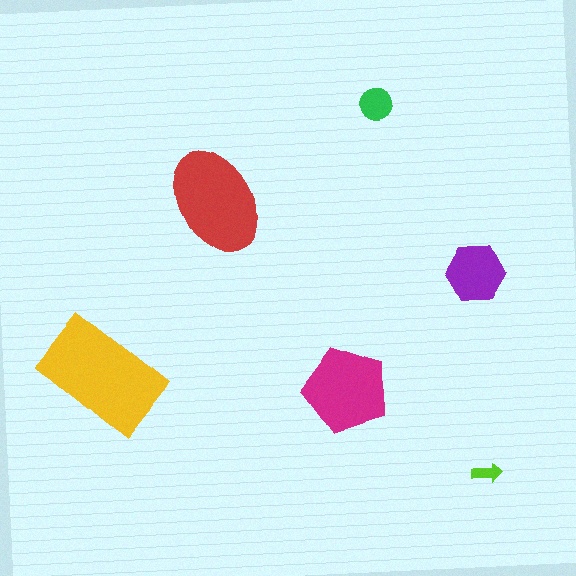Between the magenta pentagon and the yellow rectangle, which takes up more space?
The yellow rectangle.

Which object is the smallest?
The lime arrow.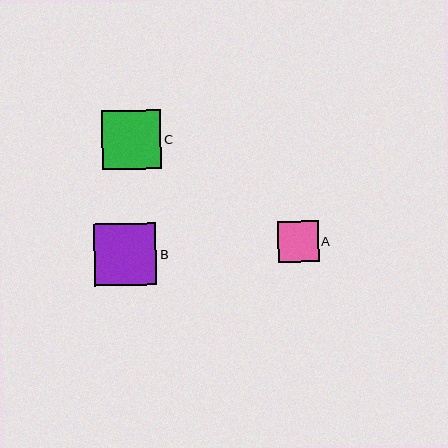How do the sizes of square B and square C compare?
Square B and square C are approximately the same size.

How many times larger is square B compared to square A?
Square B is approximately 1.5 times the size of square A.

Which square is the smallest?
Square A is the smallest with a size of approximately 41 pixels.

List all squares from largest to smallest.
From largest to smallest: B, C, A.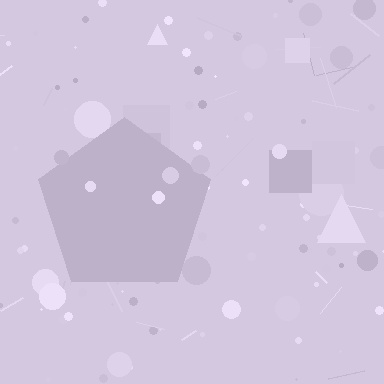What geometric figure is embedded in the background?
A pentagon is embedded in the background.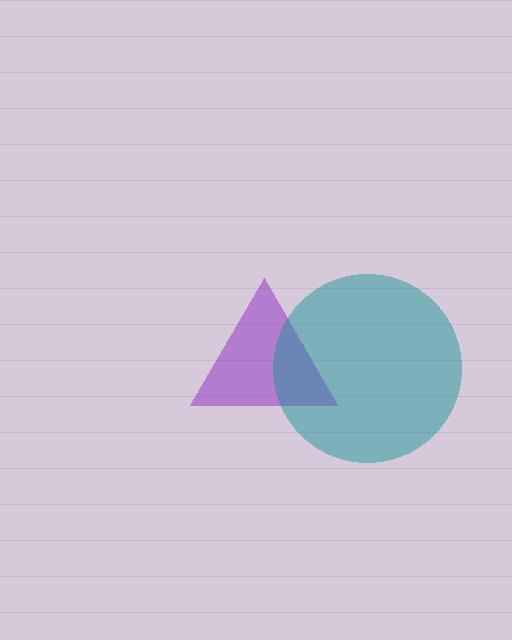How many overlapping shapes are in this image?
There are 2 overlapping shapes in the image.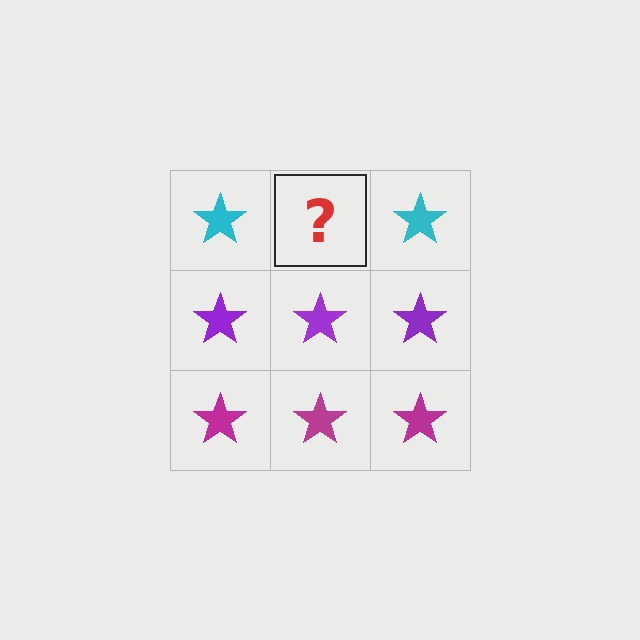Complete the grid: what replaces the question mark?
The question mark should be replaced with a cyan star.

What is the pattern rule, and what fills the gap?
The rule is that each row has a consistent color. The gap should be filled with a cyan star.